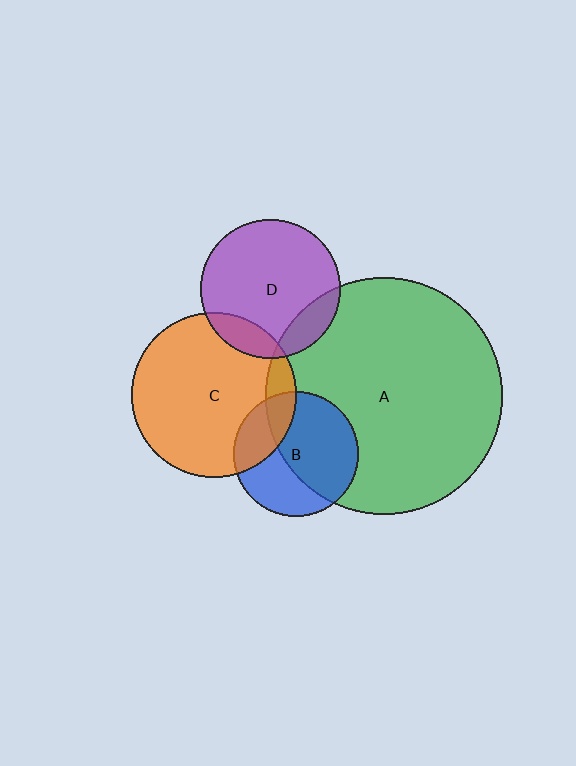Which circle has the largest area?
Circle A (green).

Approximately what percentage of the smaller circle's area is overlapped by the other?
Approximately 15%.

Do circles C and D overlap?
Yes.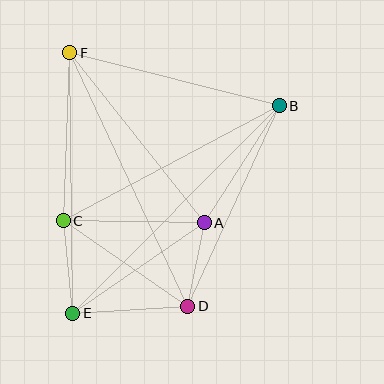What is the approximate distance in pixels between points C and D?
The distance between C and D is approximately 151 pixels.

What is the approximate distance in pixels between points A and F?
The distance between A and F is approximately 217 pixels.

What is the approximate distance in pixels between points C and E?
The distance between C and E is approximately 93 pixels.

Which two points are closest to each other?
Points A and D are closest to each other.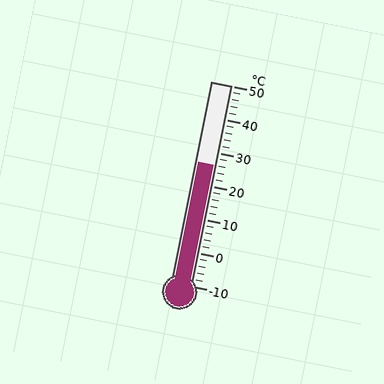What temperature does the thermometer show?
The thermometer shows approximately 26°C.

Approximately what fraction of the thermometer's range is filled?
The thermometer is filled to approximately 60% of its range.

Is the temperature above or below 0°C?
The temperature is above 0°C.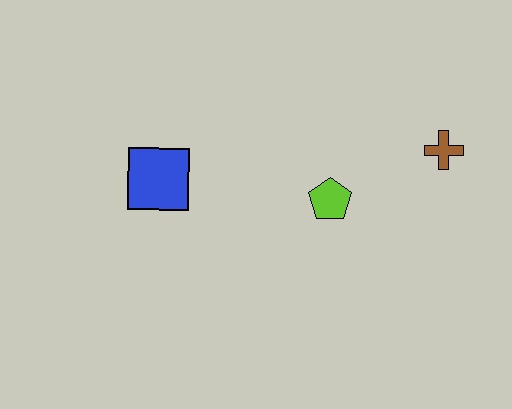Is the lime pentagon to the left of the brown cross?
Yes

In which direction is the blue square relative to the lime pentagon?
The blue square is to the left of the lime pentagon.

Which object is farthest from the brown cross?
The blue square is farthest from the brown cross.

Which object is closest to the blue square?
The lime pentagon is closest to the blue square.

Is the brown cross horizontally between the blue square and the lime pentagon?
No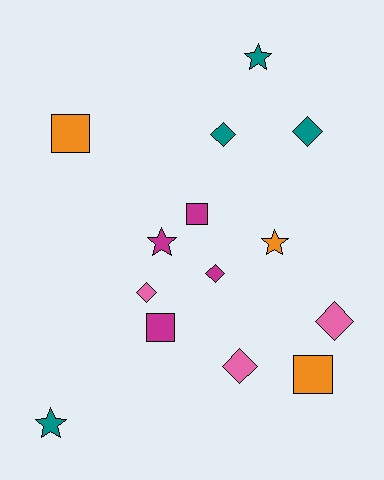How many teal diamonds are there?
There are 2 teal diamonds.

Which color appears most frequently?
Teal, with 4 objects.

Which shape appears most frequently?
Diamond, with 6 objects.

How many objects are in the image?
There are 14 objects.